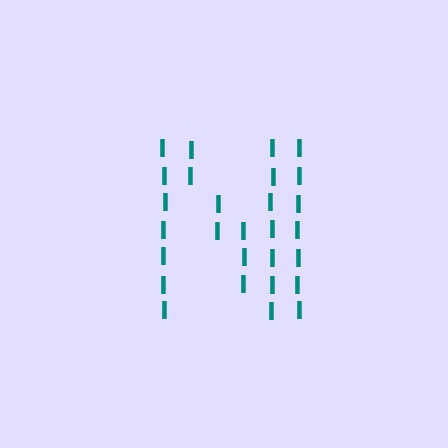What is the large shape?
The large shape is the letter N.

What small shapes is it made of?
It is made of small letter I's.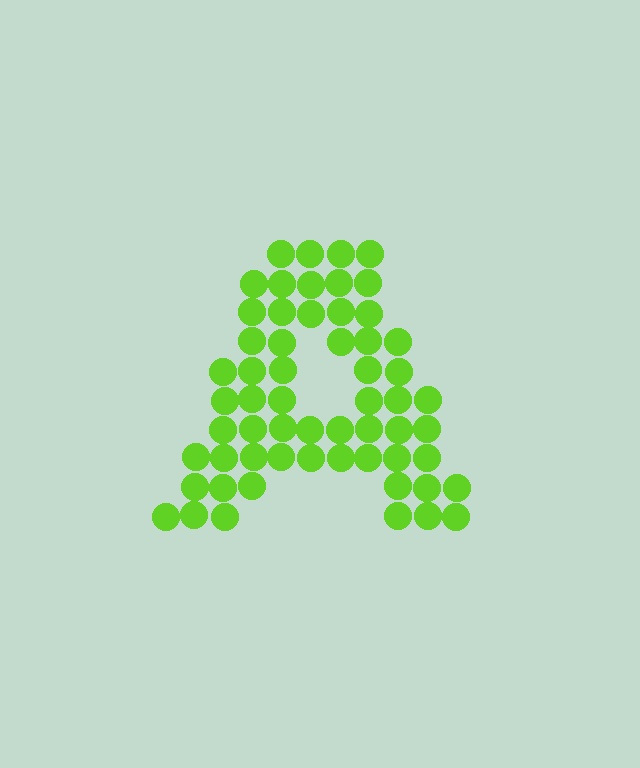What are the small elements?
The small elements are circles.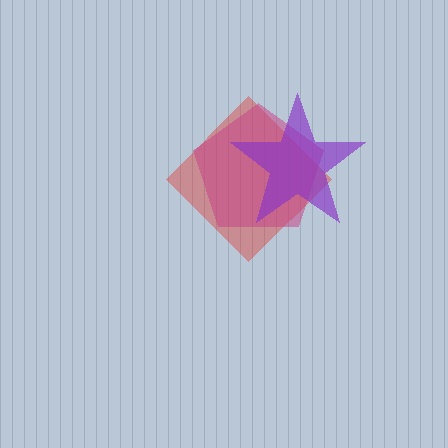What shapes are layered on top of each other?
The layered shapes are: a red diamond, a magenta pentagon, a purple star.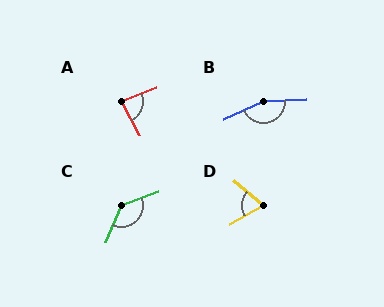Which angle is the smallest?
D, at approximately 69 degrees.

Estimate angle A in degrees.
Approximately 84 degrees.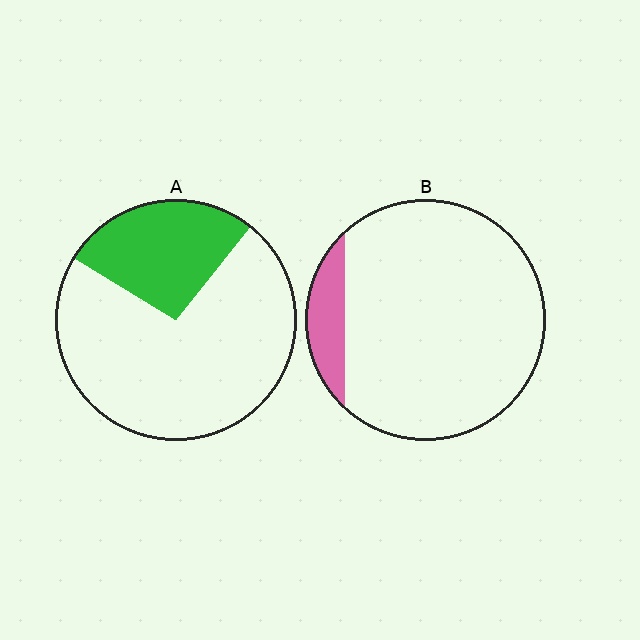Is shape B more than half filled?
No.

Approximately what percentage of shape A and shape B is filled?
A is approximately 25% and B is approximately 10%.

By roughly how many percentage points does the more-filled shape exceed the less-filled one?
By roughly 15 percentage points (A over B).